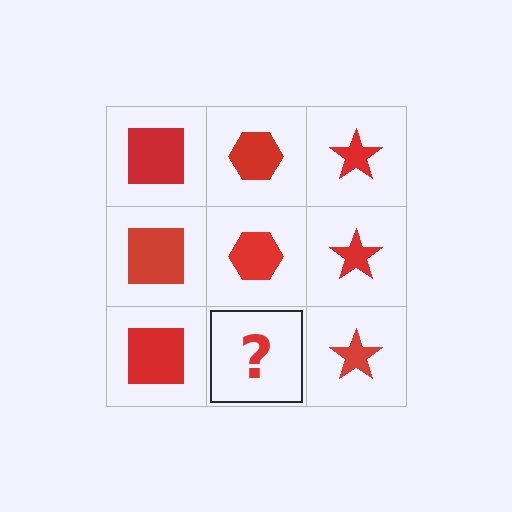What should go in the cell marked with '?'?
The missing cell should contain a red hexagon.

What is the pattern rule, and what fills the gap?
The rule is that each column has a consistent shape. The gap should be filled with a red hexagon.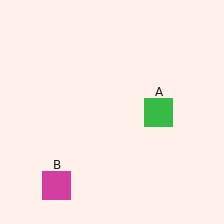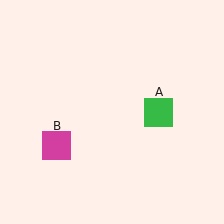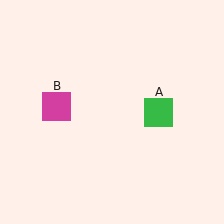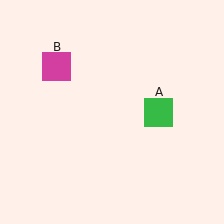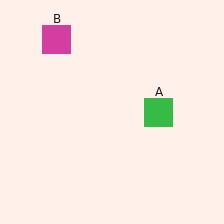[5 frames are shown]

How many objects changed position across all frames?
1 object changed position: magenta square (object B).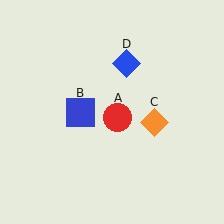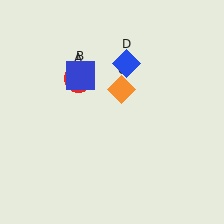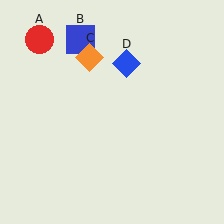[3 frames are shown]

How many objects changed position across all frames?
3 objects changed position: red circle (object A), blue square (object B), orange diamond (object C).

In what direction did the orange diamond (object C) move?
The orange diamond (object C) moved up and to the left.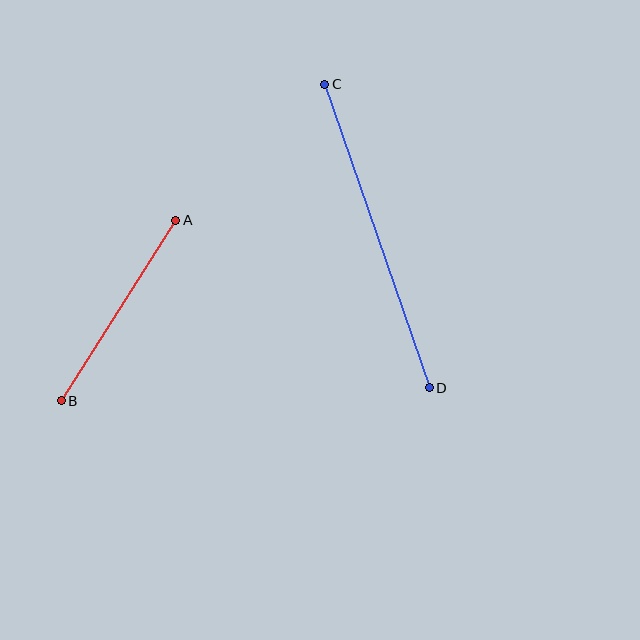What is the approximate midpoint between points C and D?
The midpoint is at approximately (377, 236) pixels.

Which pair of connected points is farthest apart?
Points C and D are farthest apart.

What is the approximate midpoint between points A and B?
The midpoint is at approximately (118, 311) pixels.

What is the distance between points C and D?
The distance is approximately 321 pixels.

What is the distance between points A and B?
The distance is approximately 214 pixels.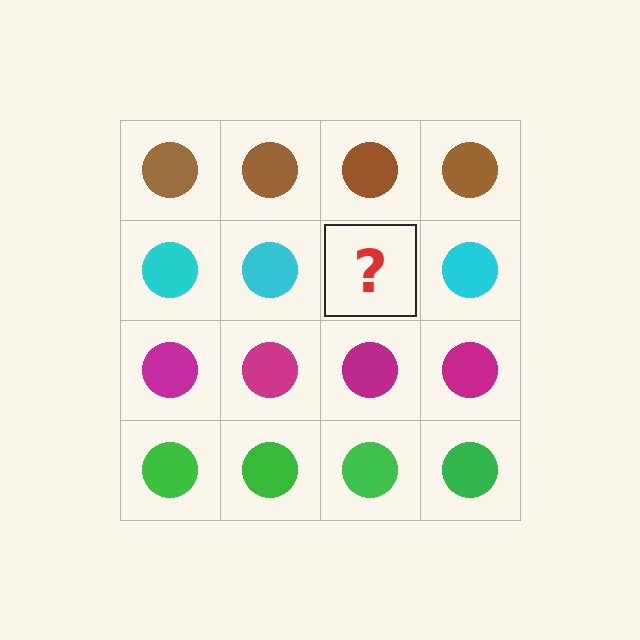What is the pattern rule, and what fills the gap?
The rule is that each row has a consistent color. The gap should be filled with a cyan circle.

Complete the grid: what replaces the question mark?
The question mark should be replaced with a cyan circle.